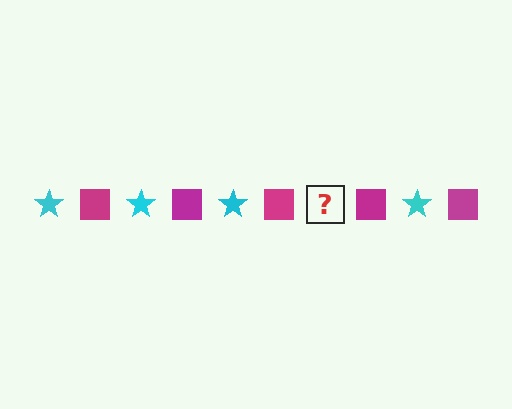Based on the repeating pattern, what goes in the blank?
The blank should be a cyan star.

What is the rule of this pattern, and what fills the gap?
The rule is that the pattern alternates between cyan star and magenta square. The gap should be filled with a cyan star.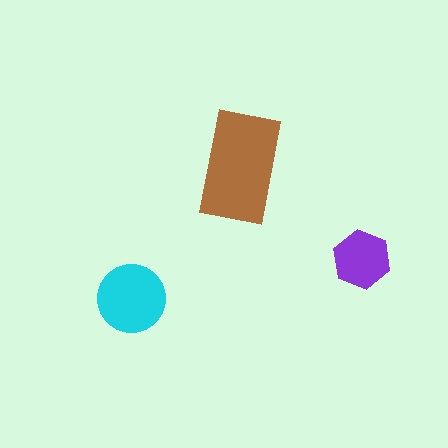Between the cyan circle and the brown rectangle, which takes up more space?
The brown rectangle.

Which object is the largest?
The brown rectangle.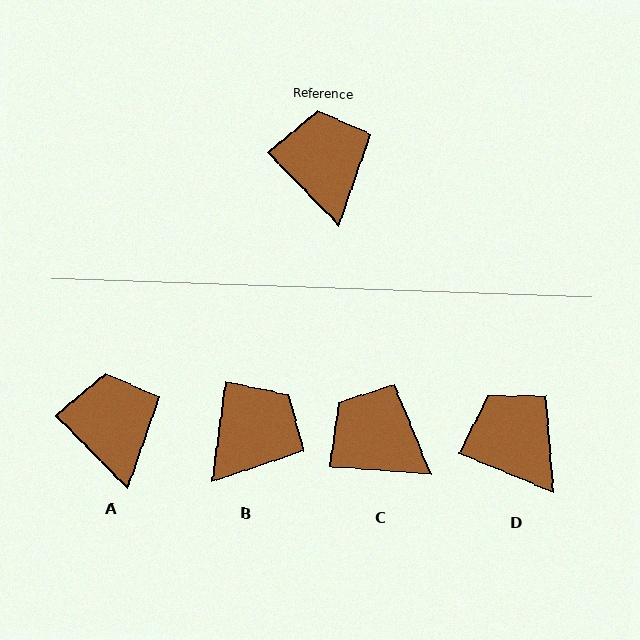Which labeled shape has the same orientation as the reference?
A.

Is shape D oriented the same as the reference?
No, it is off by about 23 degrees.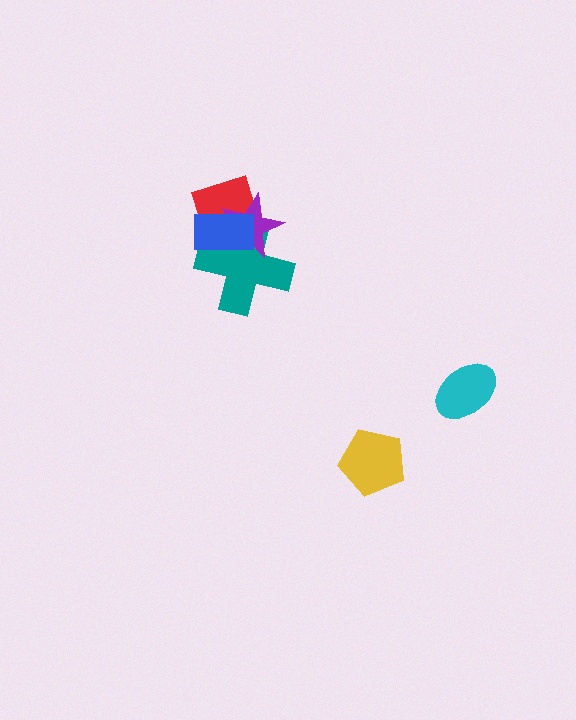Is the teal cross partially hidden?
Yes, it is partially covered by another shape.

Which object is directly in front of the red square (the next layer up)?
The teal cross is directly in front of the red square.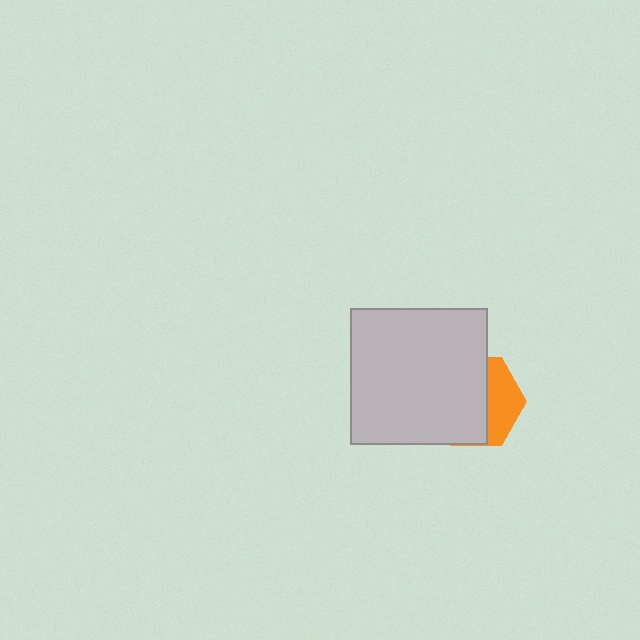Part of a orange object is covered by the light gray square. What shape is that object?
It is a hexagon.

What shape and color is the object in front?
The object in front is a light gray square.